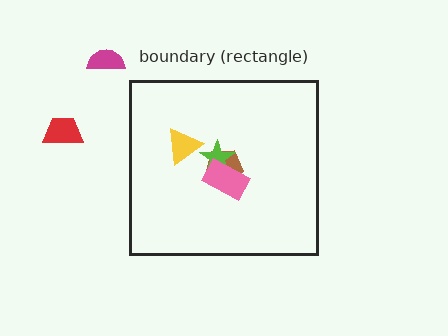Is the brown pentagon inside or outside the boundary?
Inside.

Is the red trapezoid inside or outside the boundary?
Outside.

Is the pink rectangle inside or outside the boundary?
Inside.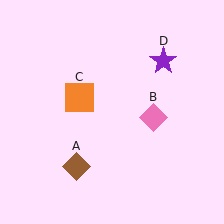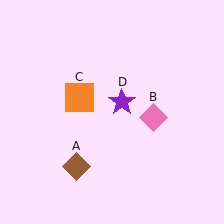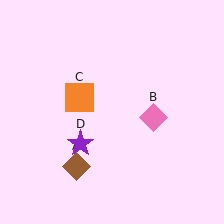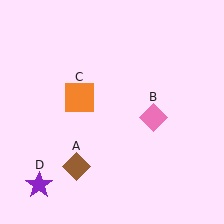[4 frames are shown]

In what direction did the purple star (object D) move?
The purple star (object D) moved down and to the left.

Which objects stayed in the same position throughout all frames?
Brown diamond (object A) and pink diamond (object B) and orange square (object C) remained stationary.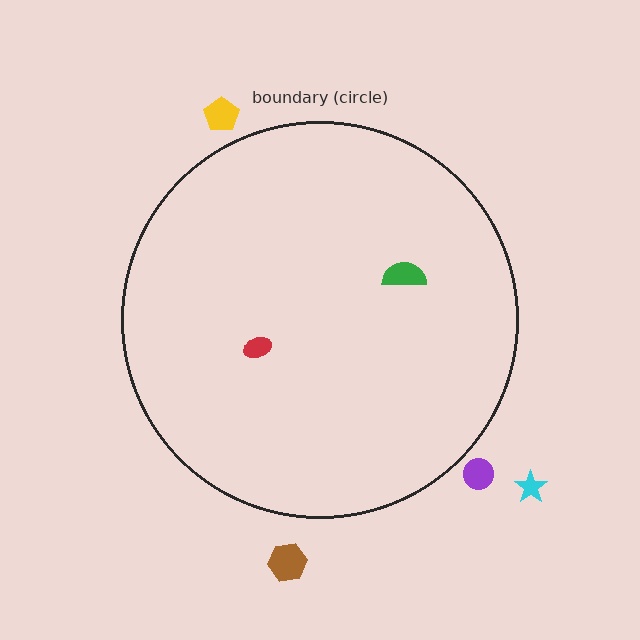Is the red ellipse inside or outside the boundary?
Inside.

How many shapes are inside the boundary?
2 inside, 4 outside.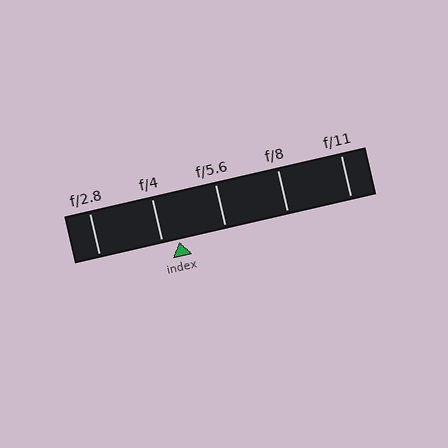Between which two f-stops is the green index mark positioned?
The index mark is between f/4 and f/5.6.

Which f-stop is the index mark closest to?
The index mark is closest to f/4.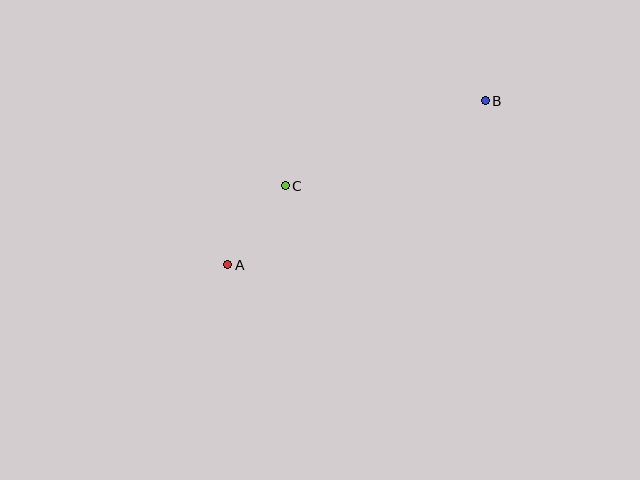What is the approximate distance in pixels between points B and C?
The distance between B and C is approximately 217 pixels.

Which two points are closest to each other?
Points A and C are closest to each other.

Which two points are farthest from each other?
Points A and B are farthest from each other.